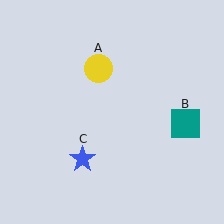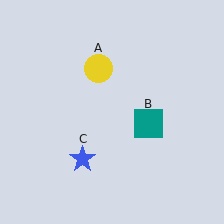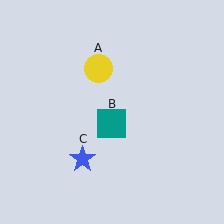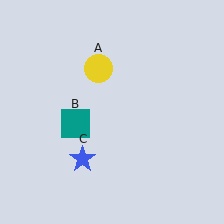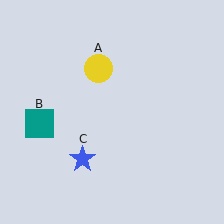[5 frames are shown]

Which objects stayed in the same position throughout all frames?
Yellow circle (object A) and blue star (object C) remained stationary.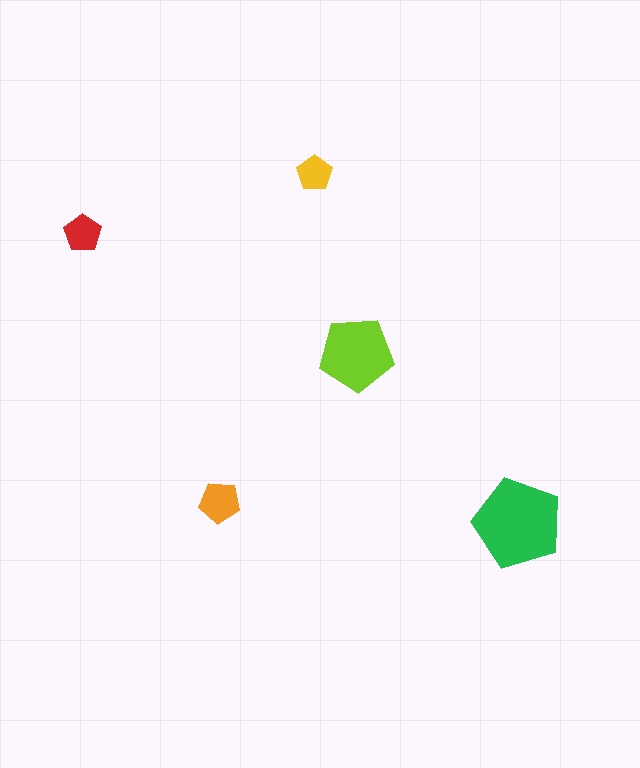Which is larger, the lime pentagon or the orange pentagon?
The lime one.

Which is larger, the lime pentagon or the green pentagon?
The green one.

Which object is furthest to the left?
The red pentagon is leftmost.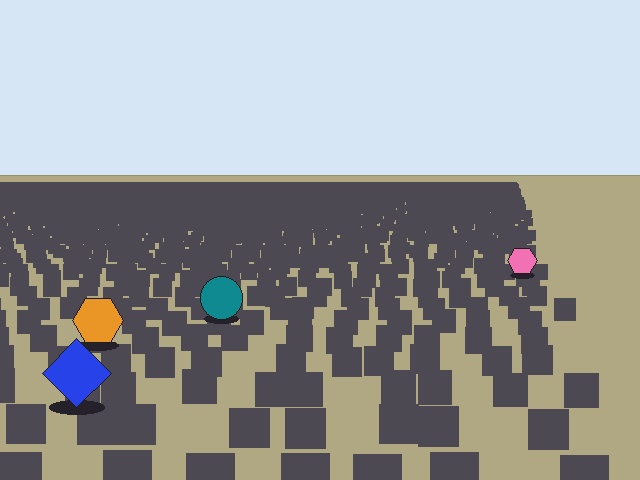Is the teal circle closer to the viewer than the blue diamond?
No. The blue diamond is closer — you can tell from the texture gradient: the ground texture is coarser near it.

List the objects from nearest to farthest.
From nearest to farthest: the blue diamond, the orange hexagon, the teal circle, the pink hexagon.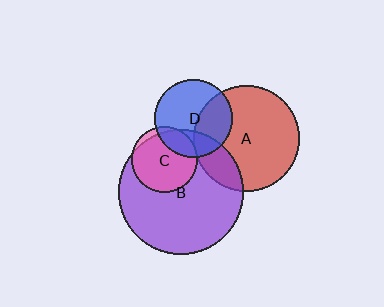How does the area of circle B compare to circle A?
Approximately 1.4 times.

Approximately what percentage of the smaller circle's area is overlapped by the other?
Approximately 5%.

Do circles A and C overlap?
Yes.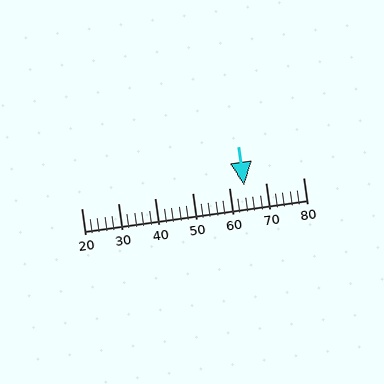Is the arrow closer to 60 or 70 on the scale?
The arrow is closer to 60.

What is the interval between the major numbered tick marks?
The major tick marks are spaced 10 units apart.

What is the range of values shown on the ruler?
The ruler shows values from 20 to 80.